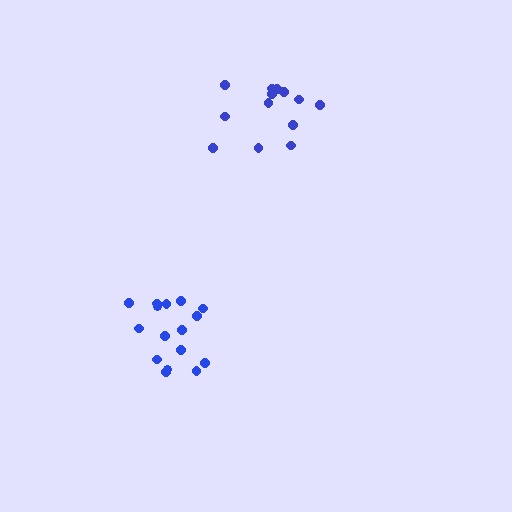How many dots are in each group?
Group 1: 16 dots, Group 2: 13 dots (29 total).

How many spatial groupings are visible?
There are 2 spatial groupings.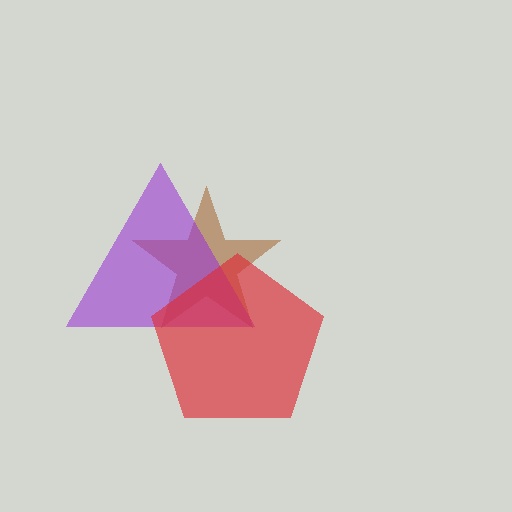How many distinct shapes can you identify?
There are 3 distinct shapes: a brown star, a purple triangle, a red pentagon.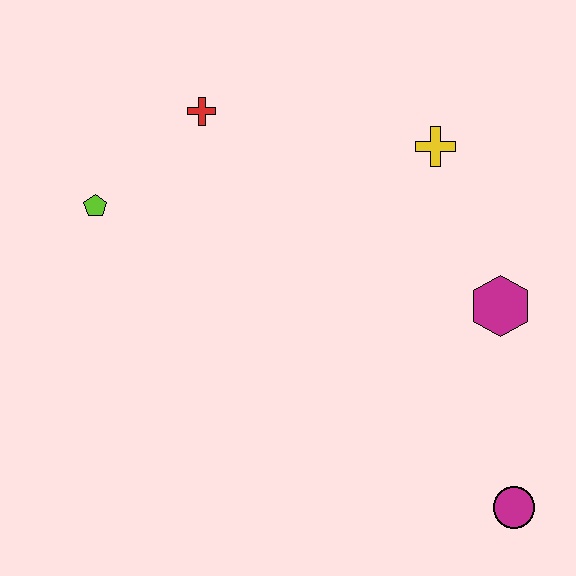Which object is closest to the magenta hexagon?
The yellow cross is closest to the magenta hexagon.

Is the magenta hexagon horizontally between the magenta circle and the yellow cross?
Yes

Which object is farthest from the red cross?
The magenta circle is farthest from the red cross.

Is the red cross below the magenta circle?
No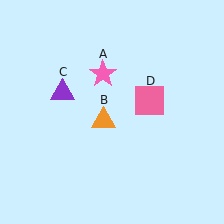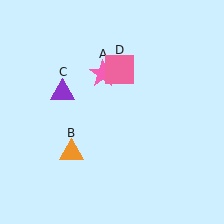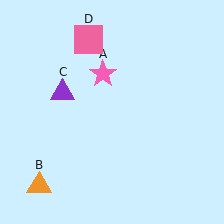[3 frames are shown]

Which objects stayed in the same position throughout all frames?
Pink star (object A) and purple triangle (object C) remained stationary.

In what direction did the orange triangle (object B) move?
The orange triangle (object B) moved down and to the left.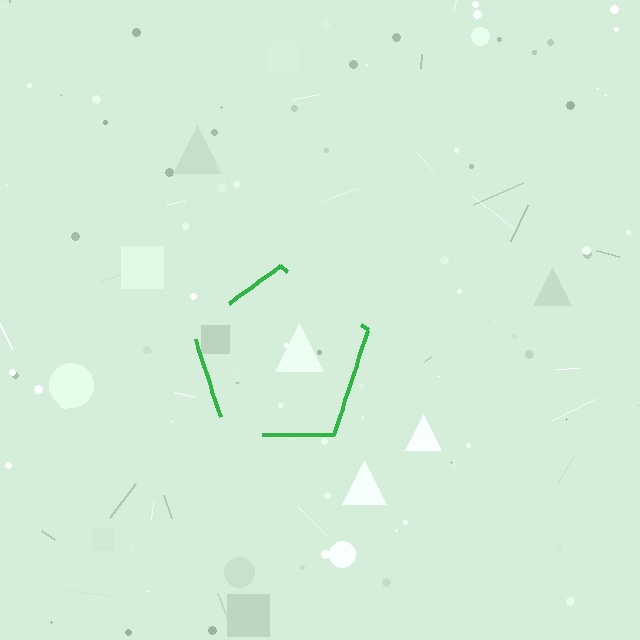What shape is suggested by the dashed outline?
The dashed outline suggests a pentagon.